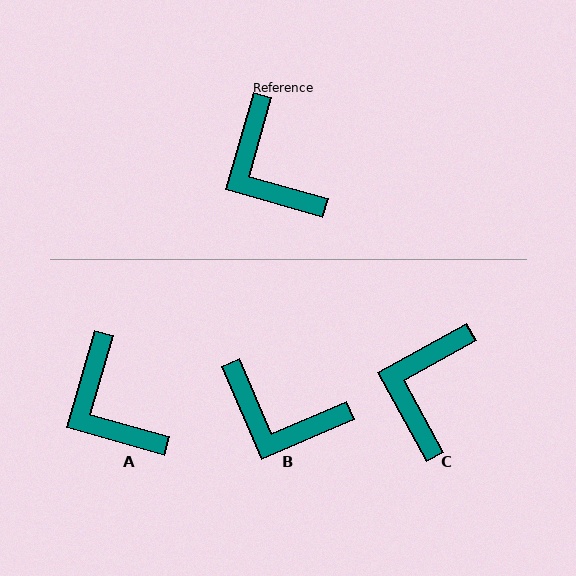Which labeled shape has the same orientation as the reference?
A.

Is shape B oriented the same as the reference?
No, it is off by about 39 degrees.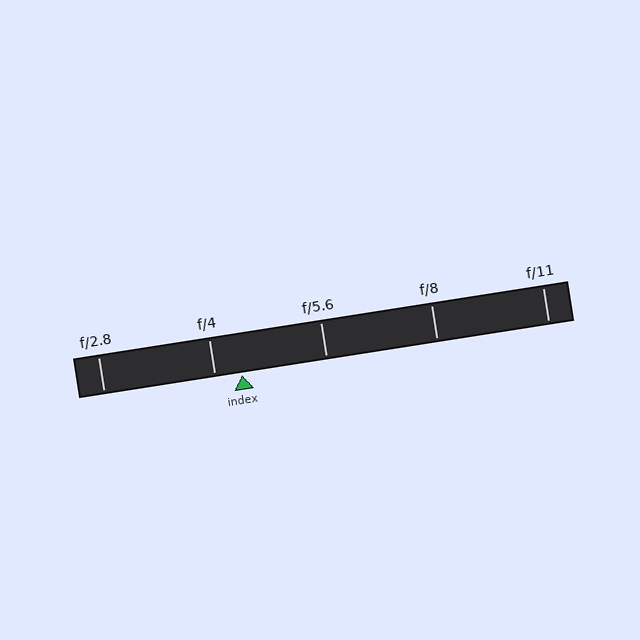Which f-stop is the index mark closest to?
The index mark is closest to f/4.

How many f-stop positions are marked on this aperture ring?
There are 5 f-stop positions marked.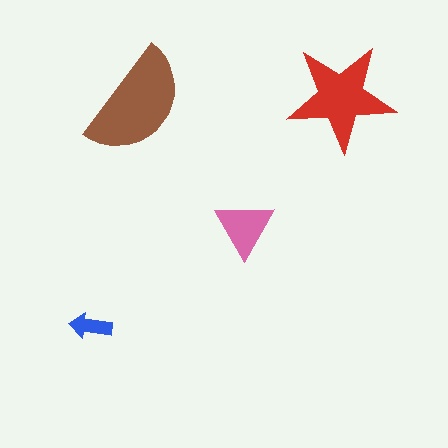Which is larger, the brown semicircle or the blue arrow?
The brown semicircle.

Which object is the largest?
The brown semicircle.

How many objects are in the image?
There are 4 objects in the image.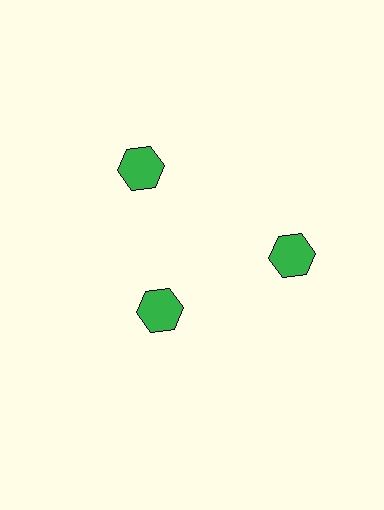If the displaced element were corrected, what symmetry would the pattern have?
It would have 3-fold rotational symmetry — the pattern would map onto itself every 120 degrees.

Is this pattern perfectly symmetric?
No. The 3 green hexagons are arranged in a ring, but one element near the 7 o'clock position is pulled inward toward the center, breaking the 3-fold rotational symmetry.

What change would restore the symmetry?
The symmetry would be restored by moving it outward, back onto the ring so that all 3 hexagons sit at equal angles and equal distance from the center.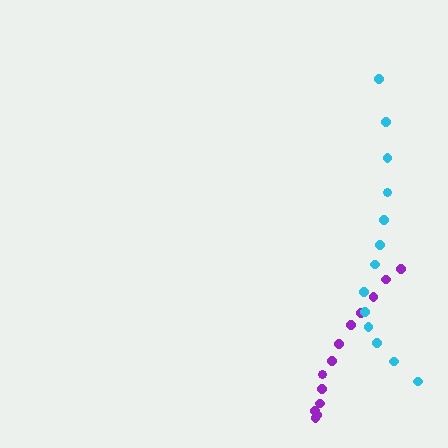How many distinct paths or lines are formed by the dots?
There are 2 distinct paths.